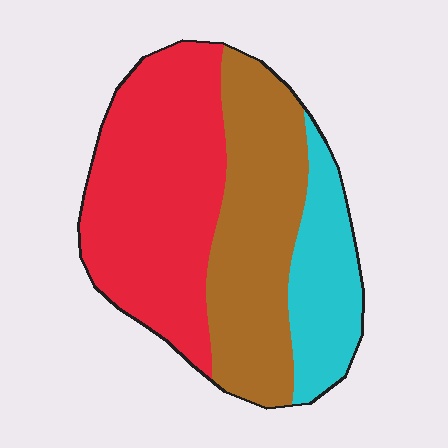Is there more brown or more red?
Red.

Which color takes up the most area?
Red, at roughly 45%.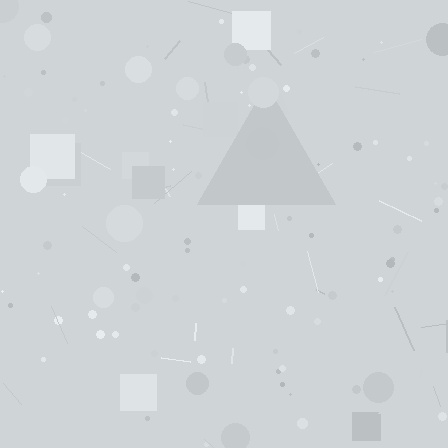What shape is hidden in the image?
A triangle is hidden in the image.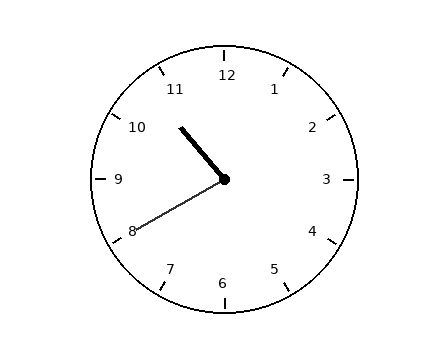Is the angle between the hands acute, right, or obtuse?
It is acute.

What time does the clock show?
10:40.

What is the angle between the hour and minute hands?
Approximately 80 degrees.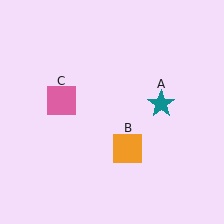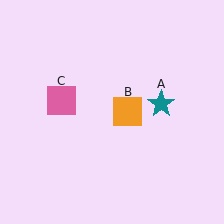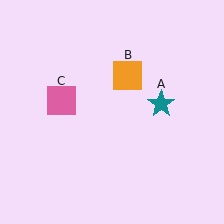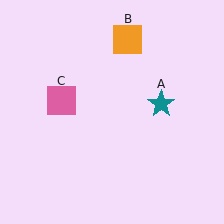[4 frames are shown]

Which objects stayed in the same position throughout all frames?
Teal star (object A) and pink square (object C) remained stationary.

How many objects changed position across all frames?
1 object changed position: orange square (object B).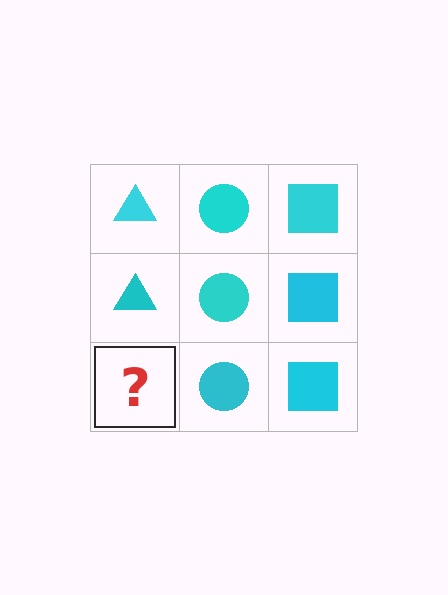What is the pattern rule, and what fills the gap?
The rule is that each column has a consistent shape. The gap should be filled with a cyan triangle.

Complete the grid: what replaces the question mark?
The question mark should be replaced with a cyan triangle.